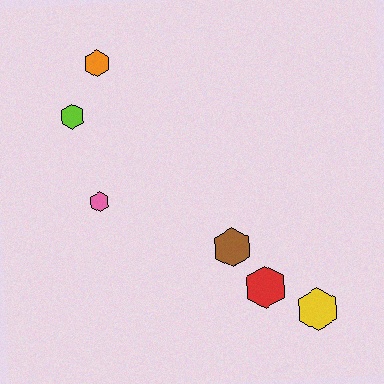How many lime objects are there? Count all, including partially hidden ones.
There is 1 lime object.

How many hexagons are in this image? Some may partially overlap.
There are 6 hexagons.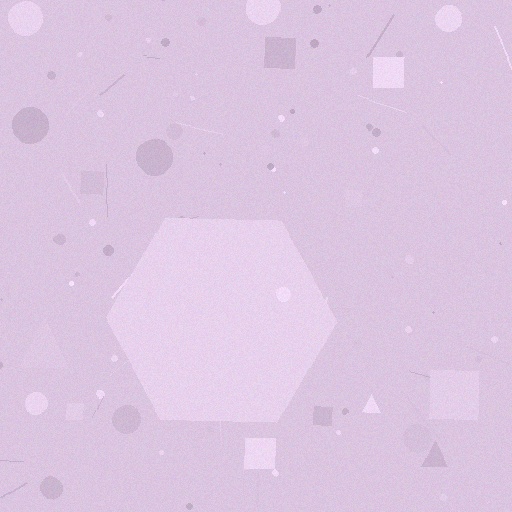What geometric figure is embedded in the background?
A hexagon is embedded in the background.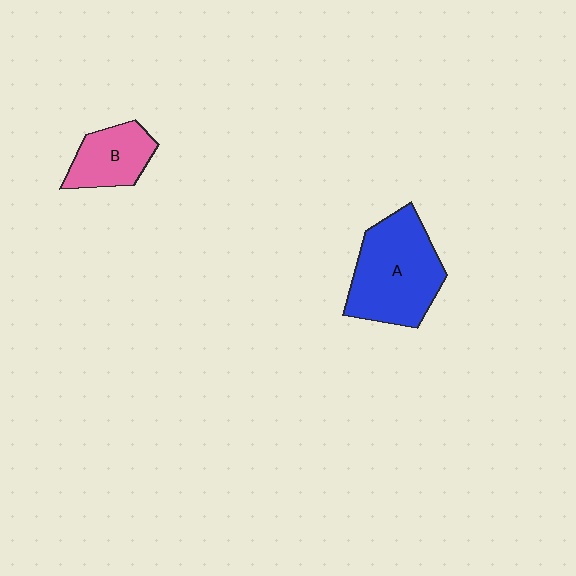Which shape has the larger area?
Shape A (blue).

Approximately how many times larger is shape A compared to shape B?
Approximately 1.9 times.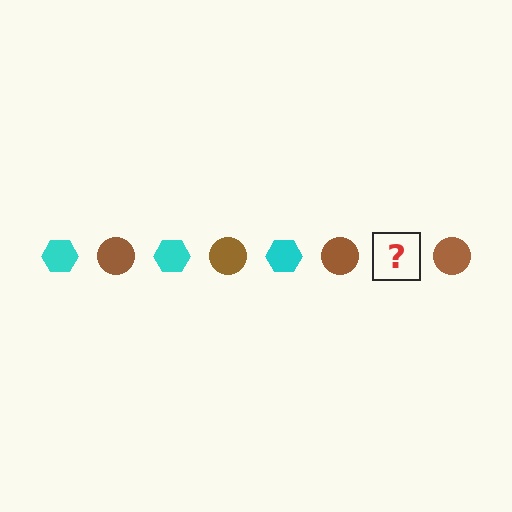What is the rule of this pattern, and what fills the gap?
The rule is that the pattern alternates between cyan hexagon and brown circle. The gap should be filled with a cyan hexagon.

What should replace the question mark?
The question mark should be replaced with a cyan hexagon.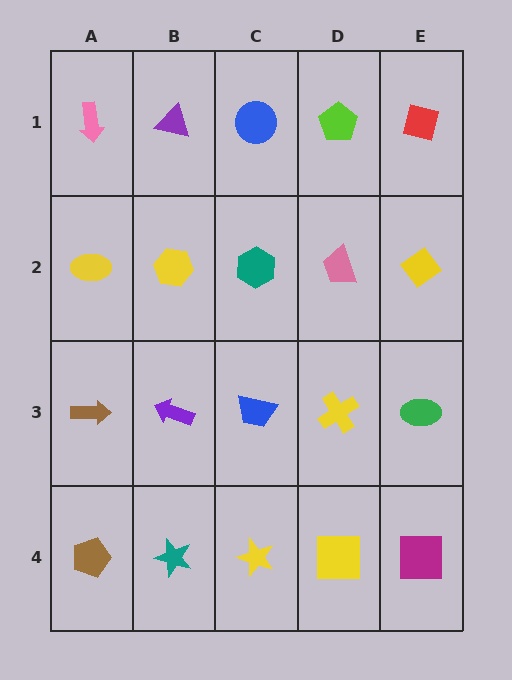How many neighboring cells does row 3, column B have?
4.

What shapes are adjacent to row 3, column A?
A yellow ellipse (row 2, column A), a brown pentagon (row 4, column A), a purple arrow (row 3, column B).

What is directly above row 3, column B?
A yellow hexagon.